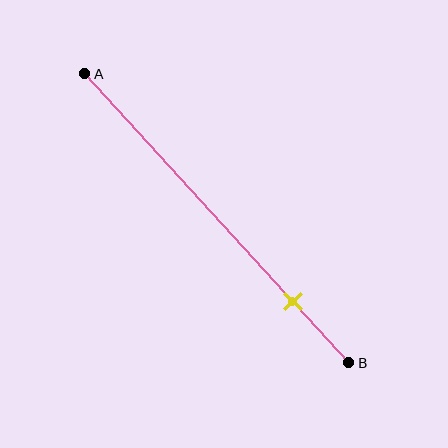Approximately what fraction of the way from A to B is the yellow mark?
The yellow mark is approximately 80% of the way from A to B.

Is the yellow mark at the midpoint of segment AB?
No, the mark is at about 80% from A, not at the 50% midpoint.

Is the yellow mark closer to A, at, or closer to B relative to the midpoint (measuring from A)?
The yellow mark is closer to point B than the midpoint of segment AB.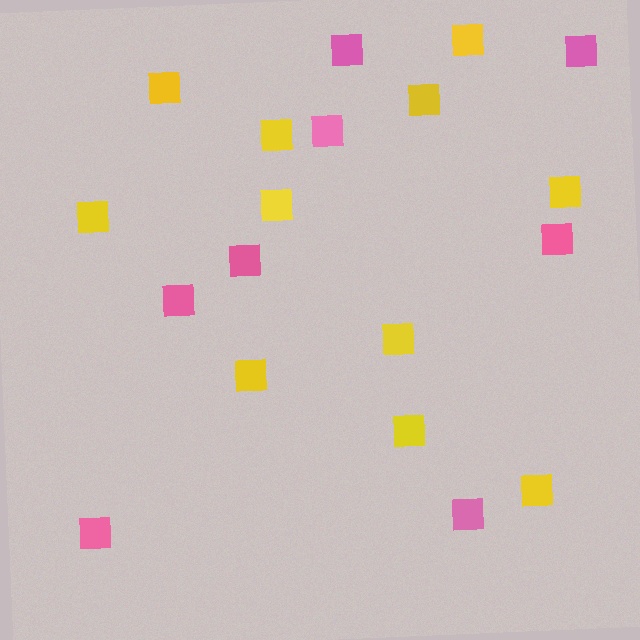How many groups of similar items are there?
There are 2 groups: one group of yellow squares (11) and one group of pink squares (8).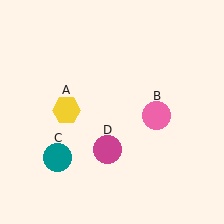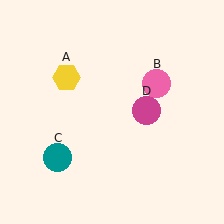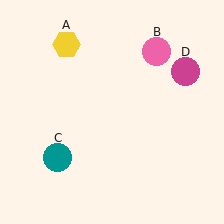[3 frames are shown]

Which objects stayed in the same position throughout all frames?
Teal circle (object C) remained stationary.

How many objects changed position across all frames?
3 objects changed position: yellow hexagon (object A), pink circle (object B), magenta circle (object D).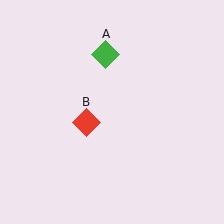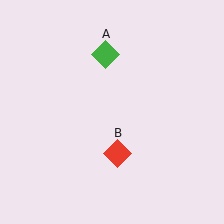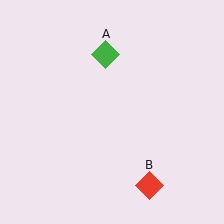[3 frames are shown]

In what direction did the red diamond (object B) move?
The red diamond (object B) moved down and to the right.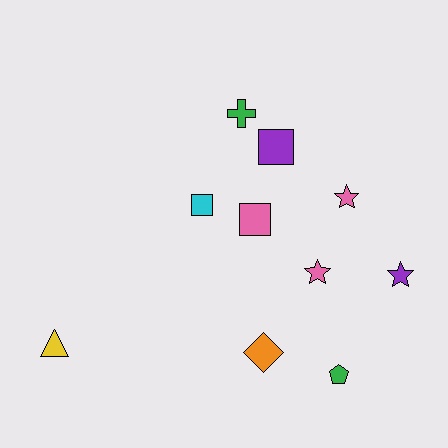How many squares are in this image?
There are 3 squares.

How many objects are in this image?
There are 10 objects.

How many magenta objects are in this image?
There are no magenta objects.